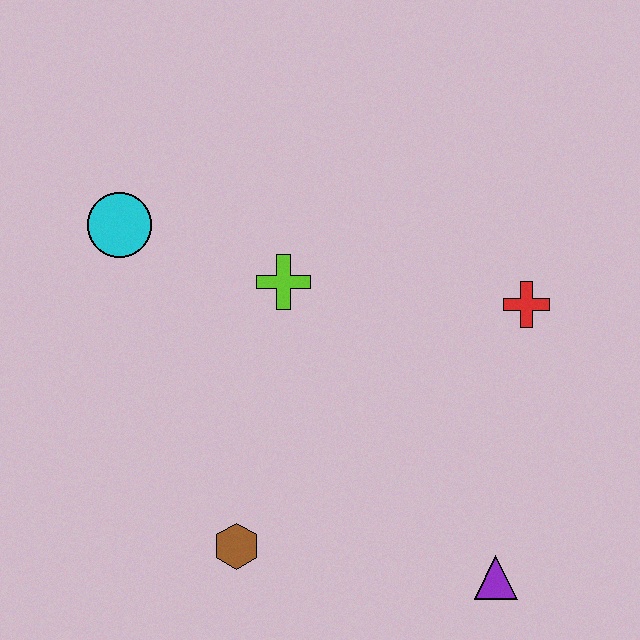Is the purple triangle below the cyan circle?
Yes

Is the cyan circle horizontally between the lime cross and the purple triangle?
No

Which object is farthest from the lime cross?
The purple triangle is farthest from the lime cross.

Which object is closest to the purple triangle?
The brown hexagon is closest to the purple triangle.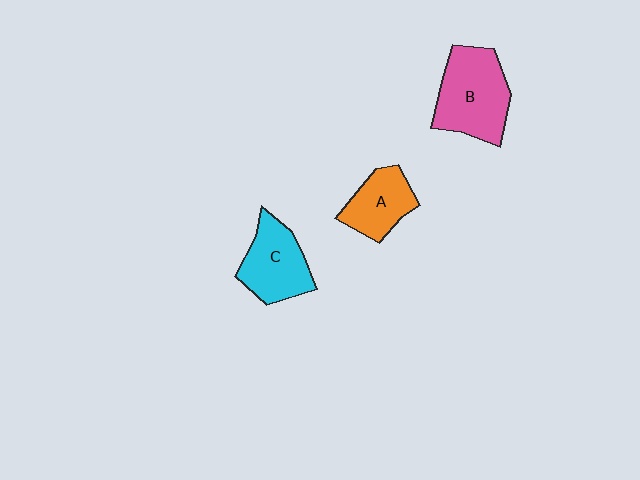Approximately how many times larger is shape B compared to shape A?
Approximately 1.6 times.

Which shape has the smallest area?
Shape A (orange).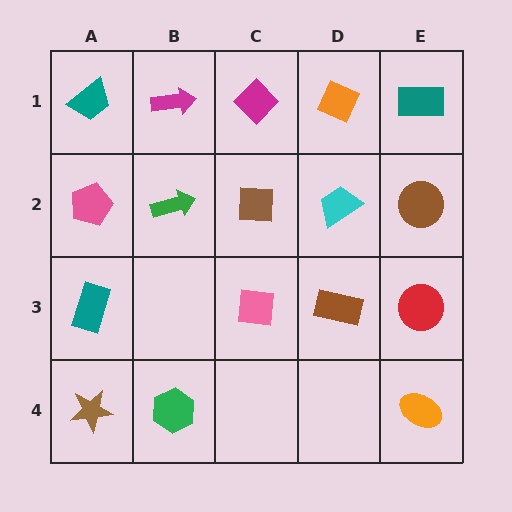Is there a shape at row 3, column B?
No, that cell is empty.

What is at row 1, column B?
A magenta arrow.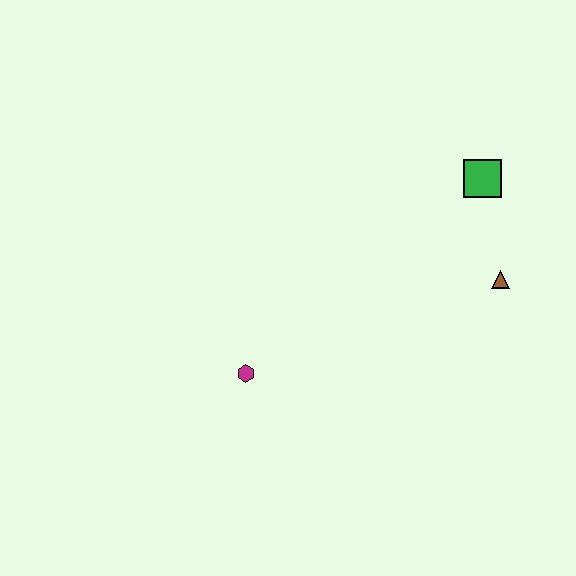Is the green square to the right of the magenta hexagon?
Yes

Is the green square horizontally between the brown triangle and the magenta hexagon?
Yes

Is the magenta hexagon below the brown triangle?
Yes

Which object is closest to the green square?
The brown triangle is closest to the green square.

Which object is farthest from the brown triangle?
The magenta hexagon is farthest from the brown triangle.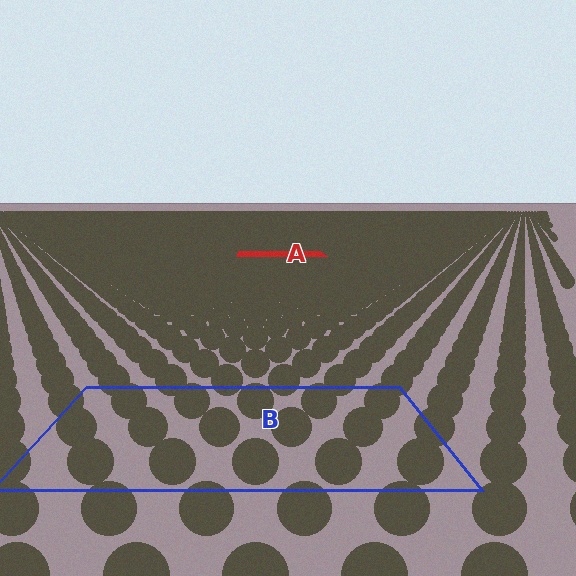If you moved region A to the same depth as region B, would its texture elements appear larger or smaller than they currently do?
They would appear larger. At a closer depth, the same texture elements are projected at a bigger on-screen size.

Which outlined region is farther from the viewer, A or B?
Region A is farther from the viewer — the texture elements inside it appear smaller and more densely packed.